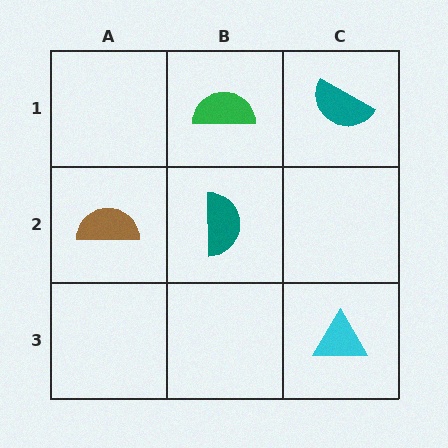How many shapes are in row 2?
2 shapes.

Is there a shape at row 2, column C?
No, that cell is empty.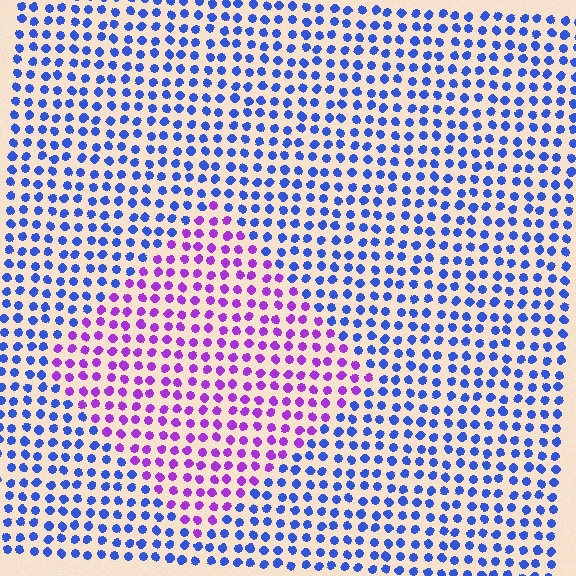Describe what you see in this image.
The image is filled with small blue elements in a uniform arrangement. A diamond-shaped region is visible where the elements are tinted to a slightly different hue, forming a subtle color boundary.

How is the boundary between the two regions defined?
The boundary is defined purely by a slight shift in hue (about 56 degrees). Spacing, size, and orientation are identical on both sides.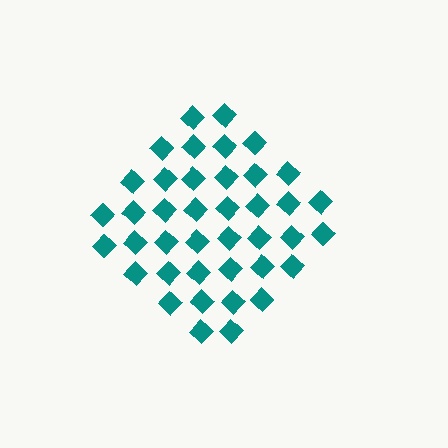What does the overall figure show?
The overall figure shows a diamond.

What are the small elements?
The small elements are diamonds.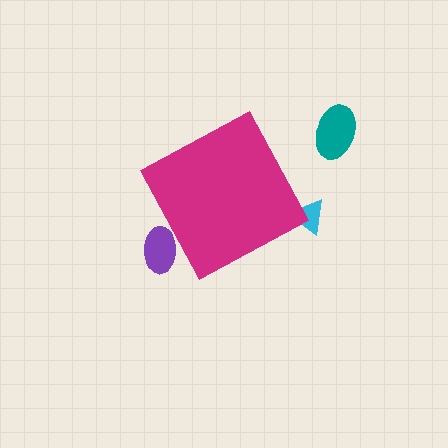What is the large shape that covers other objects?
A magenta diamond.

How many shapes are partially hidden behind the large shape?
2 shapes are partially hidden.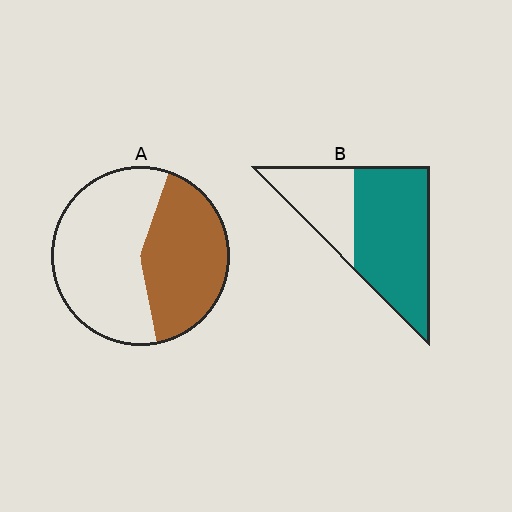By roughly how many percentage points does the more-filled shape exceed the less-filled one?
By roughly 25 percentage points (B over A).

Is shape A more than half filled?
No.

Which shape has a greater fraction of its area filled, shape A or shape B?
Shape B.